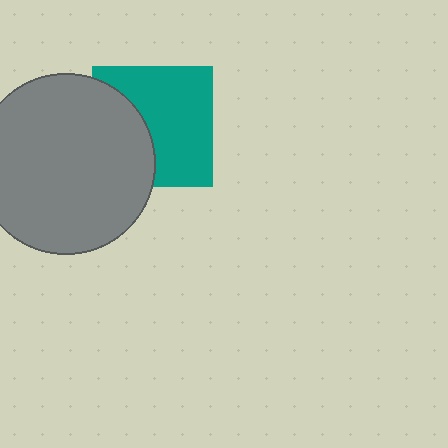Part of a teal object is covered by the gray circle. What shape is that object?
It is a square.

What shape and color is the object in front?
The object in front is a gray circle.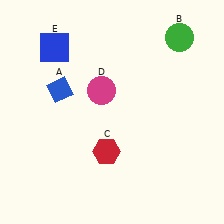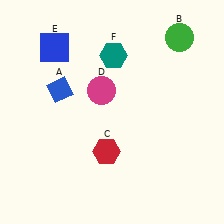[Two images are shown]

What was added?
A teal hexagon (F) was added in Image 2.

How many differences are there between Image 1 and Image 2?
There is 1 difference between the two images.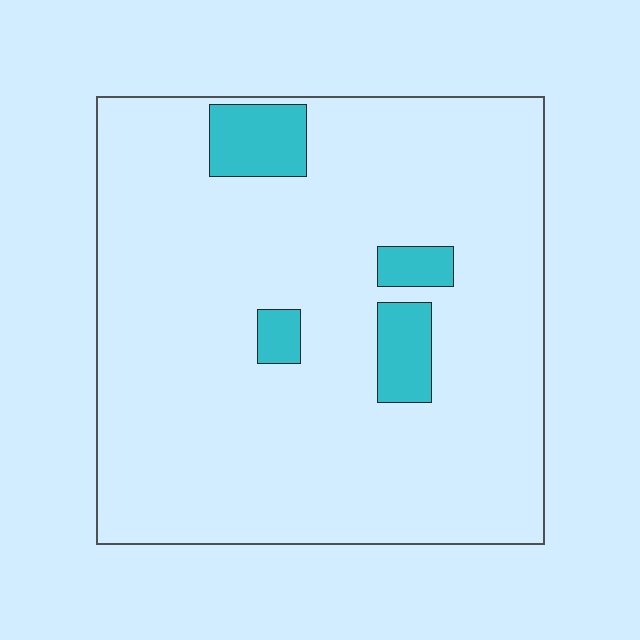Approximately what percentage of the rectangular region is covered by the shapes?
Approximately 10%.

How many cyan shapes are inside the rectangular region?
4.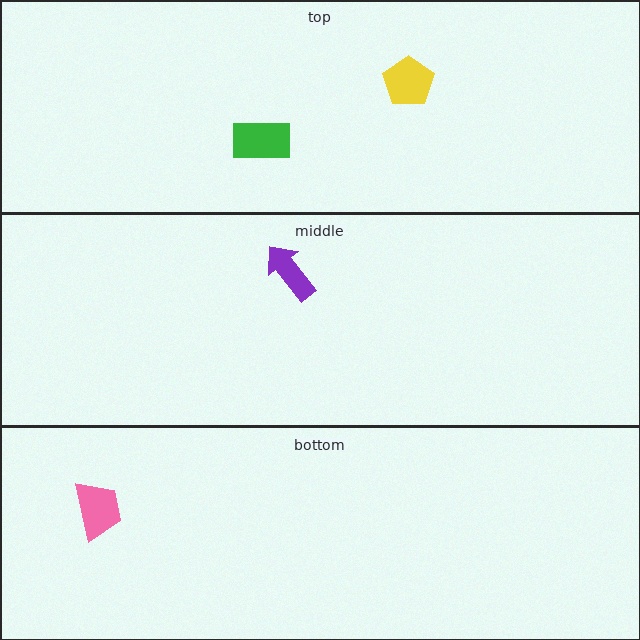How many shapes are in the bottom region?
1.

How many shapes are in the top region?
2.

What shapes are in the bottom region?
The pink trapezoid.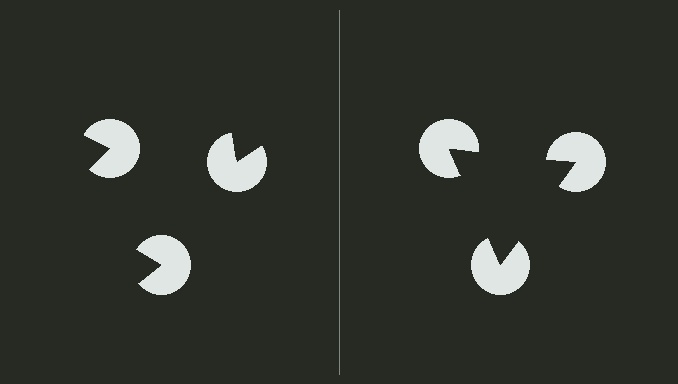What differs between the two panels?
The pac-man discs are positioned identically on both sides; only the wedge orientations differ. On the right they align to a triangle; on the left they are misaligned.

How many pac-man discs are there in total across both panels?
6 — 3 on each side.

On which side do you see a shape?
An illusory triangle appears on the right side. On the left side the wedge cuts are rotated, so no coherent shape forms.